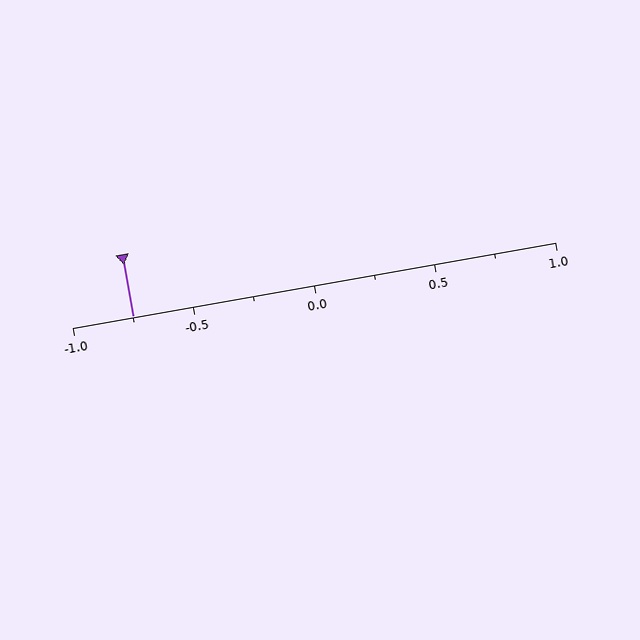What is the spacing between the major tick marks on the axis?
The major ticks are spaced 0.5 apart.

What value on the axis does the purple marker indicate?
The marker indicates approximately -0.75.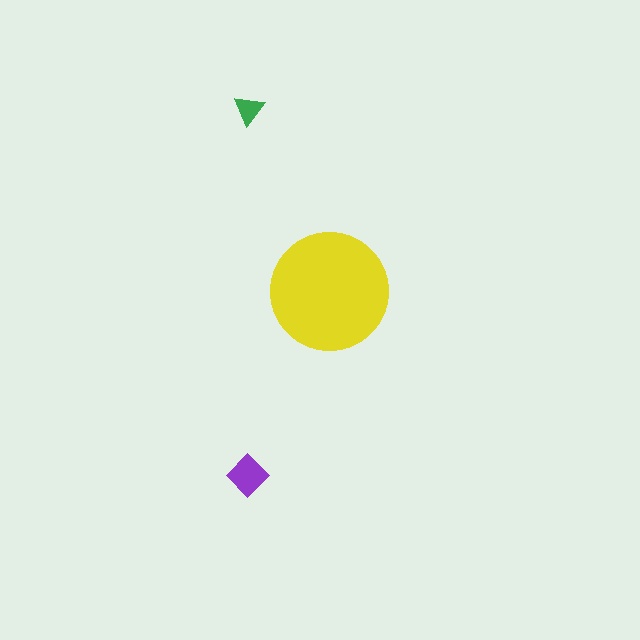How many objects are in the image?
There are 3 objects in the image.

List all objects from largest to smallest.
The yellow circle, the purple diamond, the green triangle.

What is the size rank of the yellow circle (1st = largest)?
1st.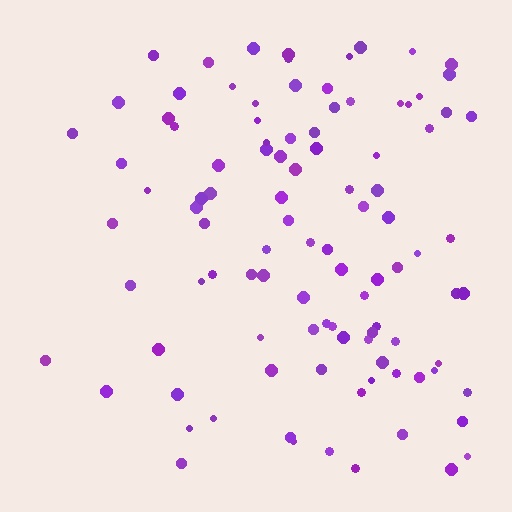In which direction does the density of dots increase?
From left to right, with the right side densest.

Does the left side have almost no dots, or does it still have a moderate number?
Still a moderate number, just noticeably fewer than the right.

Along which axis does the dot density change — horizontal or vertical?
Horizontal.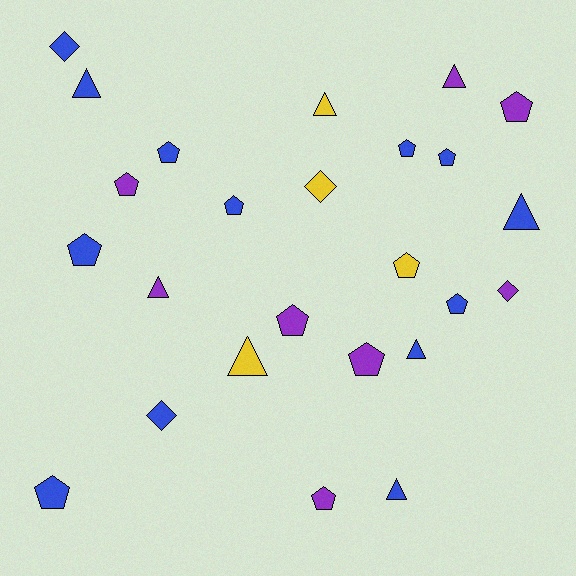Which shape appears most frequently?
Pentagon, with 13 objects.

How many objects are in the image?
There are 25 objects.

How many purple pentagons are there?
There are 5 purple pentagons.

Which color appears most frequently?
Blue, with 13 objects.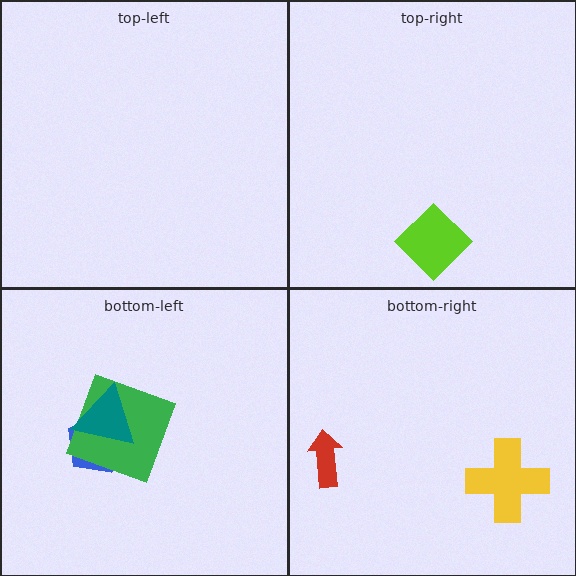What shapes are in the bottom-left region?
The blue pentagon, the green square, the teal triangle.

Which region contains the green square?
The bottom-left region.